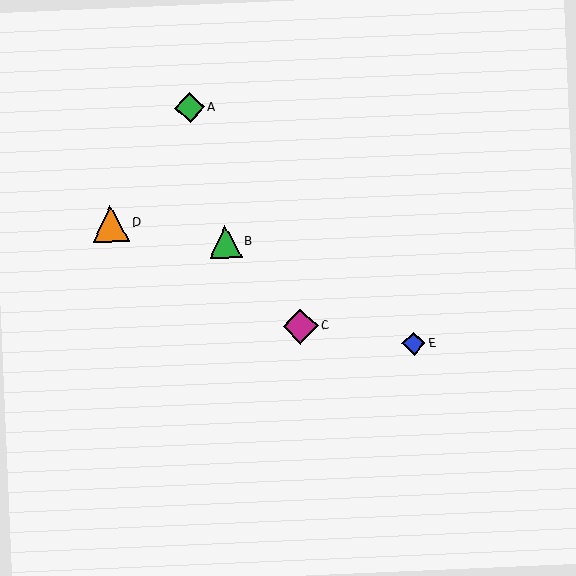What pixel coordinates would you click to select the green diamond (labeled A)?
Click at (190, 108) to select the green diamond A.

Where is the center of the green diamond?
The center of the green diamond is at (190, 108).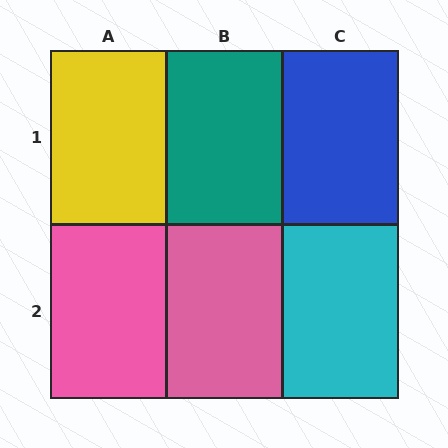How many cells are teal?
1 cell is teal.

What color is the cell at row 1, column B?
Teal.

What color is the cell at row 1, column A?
Yellow.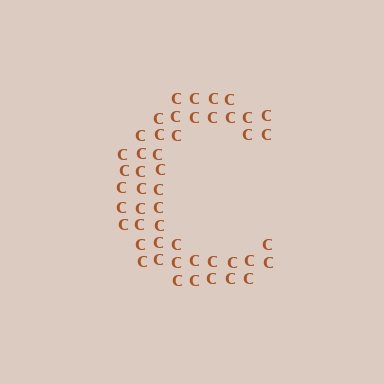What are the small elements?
The small elements are letter C's.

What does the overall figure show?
The overall figure shows the letter C.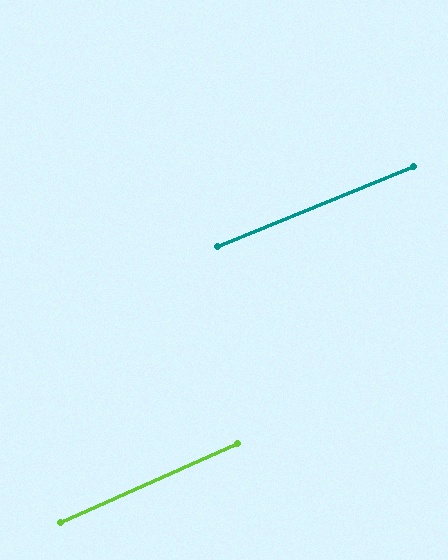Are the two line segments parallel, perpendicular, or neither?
Parallel — their directions differ by only 1.7°.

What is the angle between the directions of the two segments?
Approximately 2 degrees.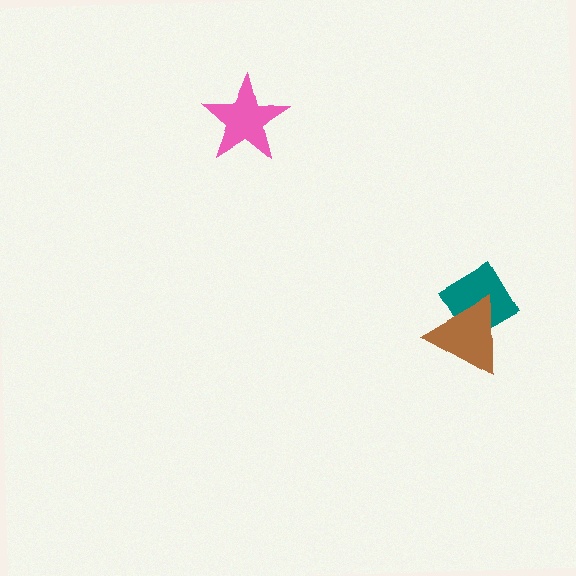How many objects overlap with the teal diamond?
1 object overlaps with the teal diamond.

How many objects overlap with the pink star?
0 objects overlap with the pink star.